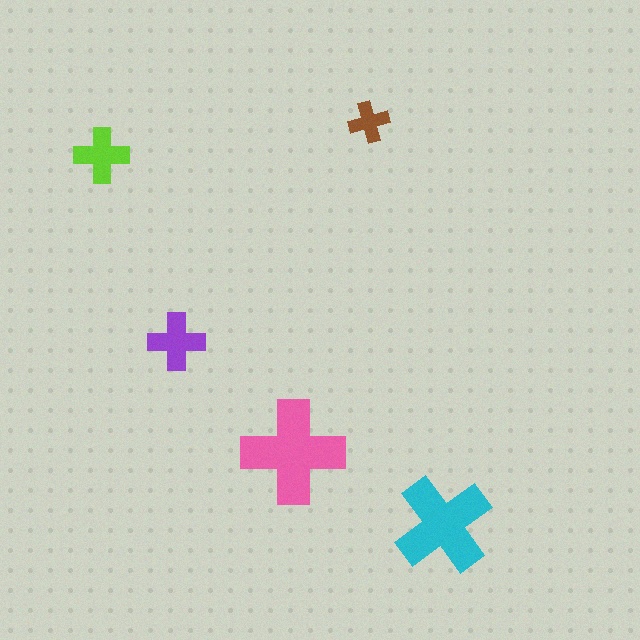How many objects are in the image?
There are 5 objects in the image.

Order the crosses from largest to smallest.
the pink one, the cyan one, the purple one, the lime one, the brown one.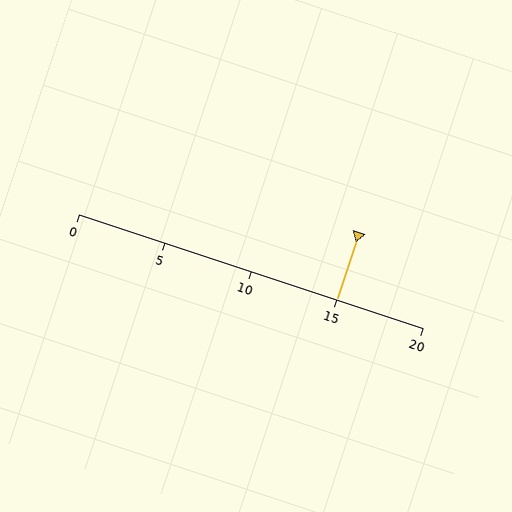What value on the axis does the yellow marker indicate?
The marker indicates approximately 15.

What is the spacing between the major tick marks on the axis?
The major ticks are spaced 5 apart.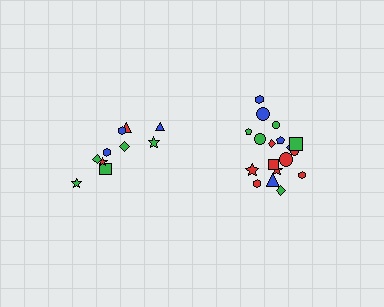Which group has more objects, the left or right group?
The right group.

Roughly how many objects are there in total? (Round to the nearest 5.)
Roughly 30 objects in total.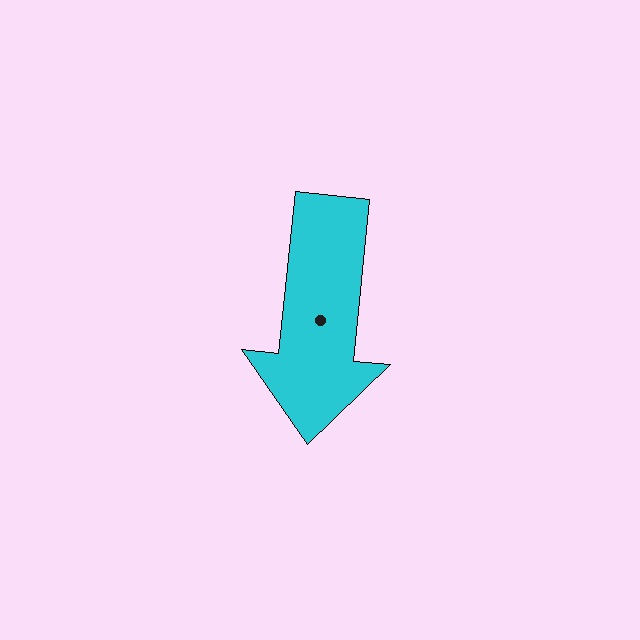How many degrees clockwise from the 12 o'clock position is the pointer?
Approximately 186 degrees.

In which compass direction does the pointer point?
South.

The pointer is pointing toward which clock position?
Roughly 6 o'clock.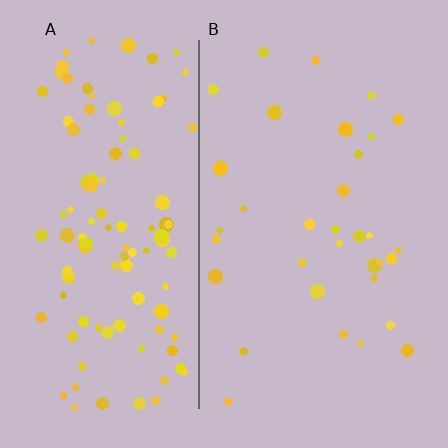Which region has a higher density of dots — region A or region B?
A (the left).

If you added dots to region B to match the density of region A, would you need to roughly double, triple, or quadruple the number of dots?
Approximately triple.